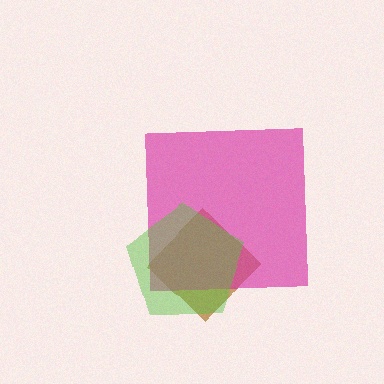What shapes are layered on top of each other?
The layered shapes are: a brown diamond, a magenta square, a lime pentagon.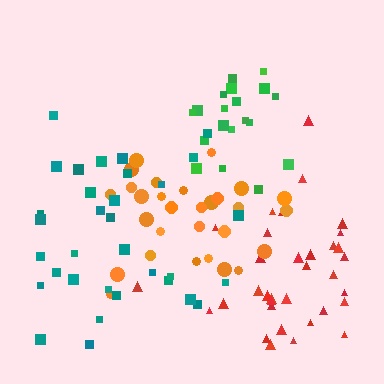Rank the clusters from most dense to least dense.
green, orange, red, teal.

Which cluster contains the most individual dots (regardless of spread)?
Red (34).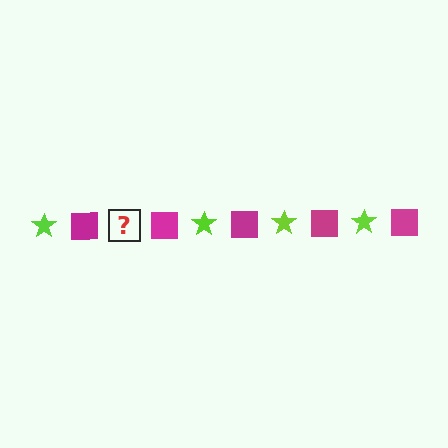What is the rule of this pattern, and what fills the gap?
The rule is that the pattern alternates between lime star and magenta square. The gap should be filled with a lime star.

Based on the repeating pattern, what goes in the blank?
The blank should be a lime star.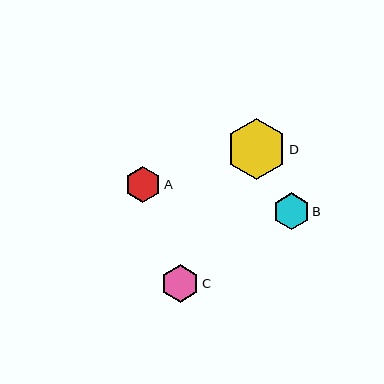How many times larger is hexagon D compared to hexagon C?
Hexagon D is approximately 1.6 times the size of hexagon C.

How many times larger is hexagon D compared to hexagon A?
Hexagon D is approximately 1.7 times the size of hexagon A.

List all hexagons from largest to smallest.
From largest to smallest: D, C, B, A.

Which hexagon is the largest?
Hexagon D is the largest with a size of approximately 60 pixels.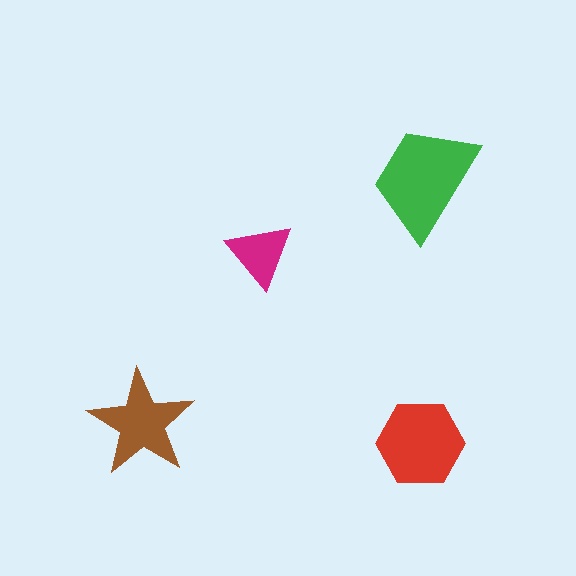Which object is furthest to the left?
The brown star is leftmost.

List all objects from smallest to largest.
The magenta triangle, the brown star, the red hexagon, the green trapezoid.